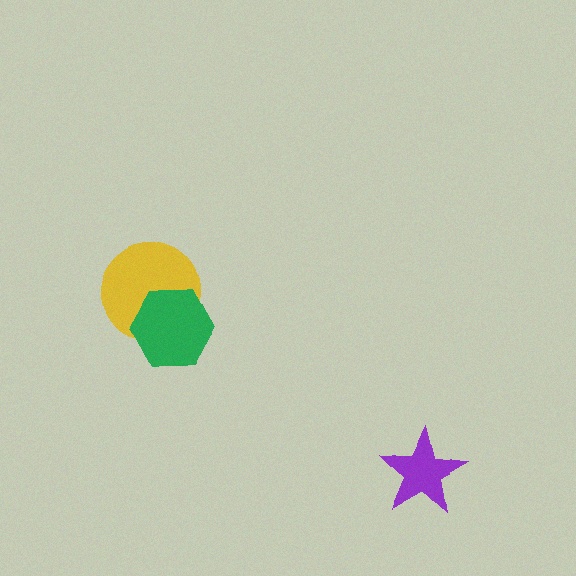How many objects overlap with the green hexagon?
1 object overlaps with the green hexagon.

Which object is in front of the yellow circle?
The green hexagon is in front of the yellow circle.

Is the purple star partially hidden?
No, no other shape covers it.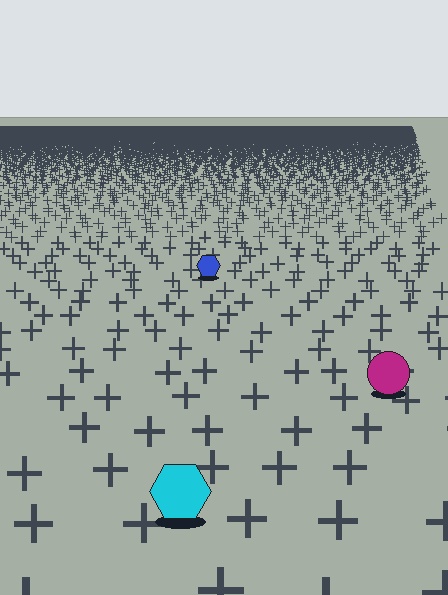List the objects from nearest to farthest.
From nearest to farthest: the cyan hexagon, the magenta circle, the blue hexagon.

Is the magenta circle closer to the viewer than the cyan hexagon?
No. The cyan hexagon is closer — you can tell from the texture gradient: the ground texture is coarser near it.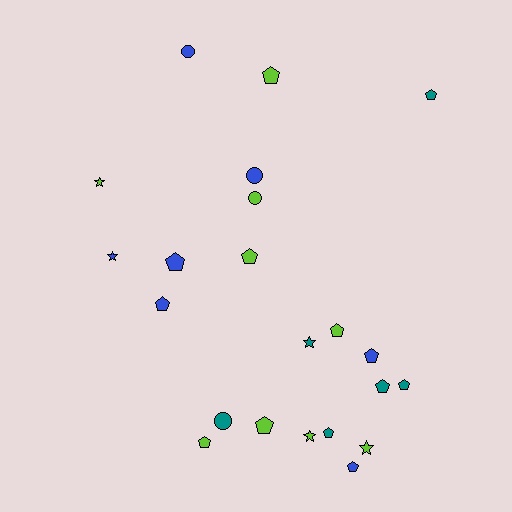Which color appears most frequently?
Lime, with 9 objects.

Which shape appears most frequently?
Pentagon, with 13 objects.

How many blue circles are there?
There are 2 blue circles.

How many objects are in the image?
There are 22 objects.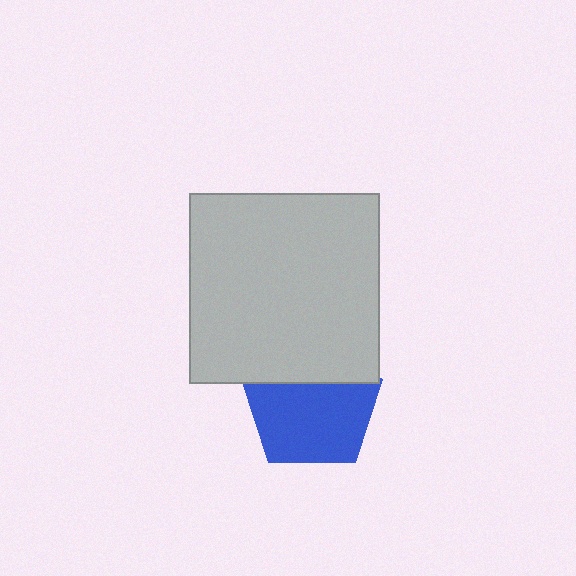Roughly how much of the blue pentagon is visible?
Most of it is visible (roughly 68%).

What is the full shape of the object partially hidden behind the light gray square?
The partially hidden object is a blue pentagon.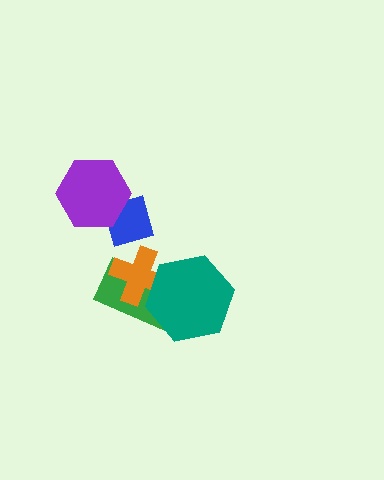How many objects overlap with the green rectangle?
2 objects overlap with the green rectangle.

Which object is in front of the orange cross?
The teal hexagon is in front of the orange cross.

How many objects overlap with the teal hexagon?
2 objects overlap with the teal hexagon.